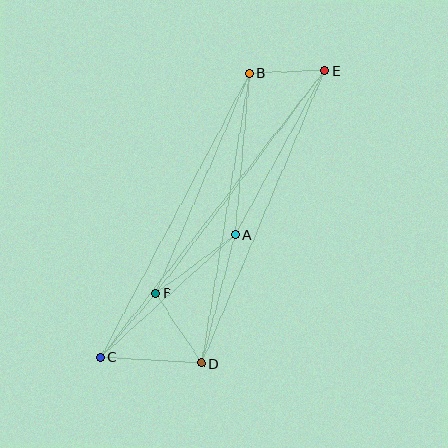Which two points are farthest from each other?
Points C and E are farthest from each other.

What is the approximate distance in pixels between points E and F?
The distance between E and F is approximately 280 pixels.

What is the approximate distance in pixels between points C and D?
The distance between C and D is approximately 101 pixels.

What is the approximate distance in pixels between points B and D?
The distance between B and D is approximately 294 pixels.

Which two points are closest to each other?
Points B and E are closest to each other.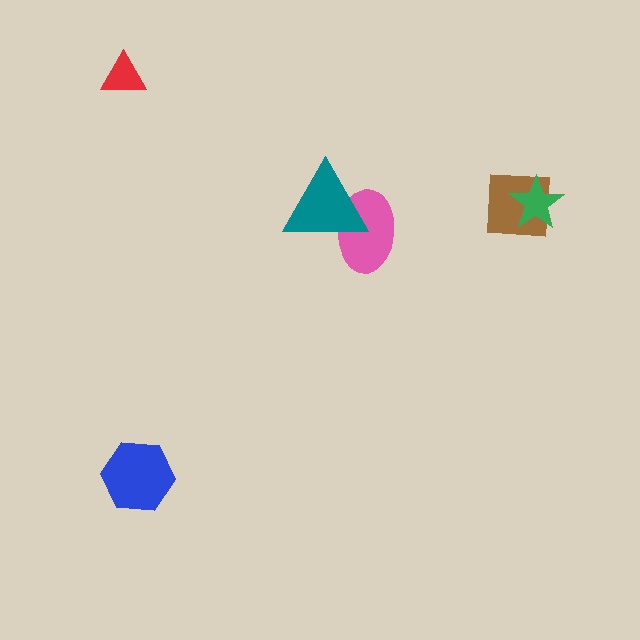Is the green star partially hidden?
No, no other shape covers it.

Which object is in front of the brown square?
The green star is in front of the brown square.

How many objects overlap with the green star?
1 object overlaps with the green star.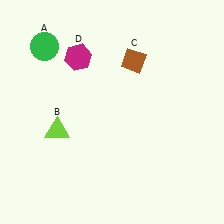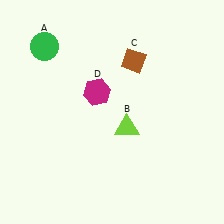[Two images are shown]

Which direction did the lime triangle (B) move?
The lime triangle (B) moved right.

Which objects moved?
The objects that moved are: the lime triangle (B), the magenta hexagon (D).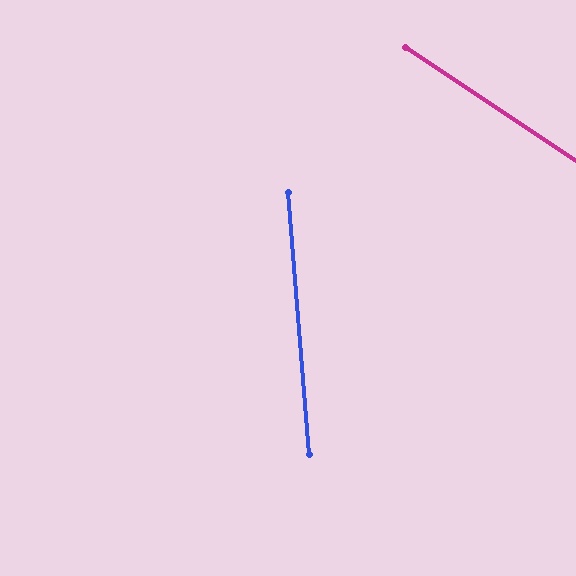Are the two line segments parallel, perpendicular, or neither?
Neither parallel nor perpendicular — they differ by about 52°.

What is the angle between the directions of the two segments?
Approximately 52 degrees.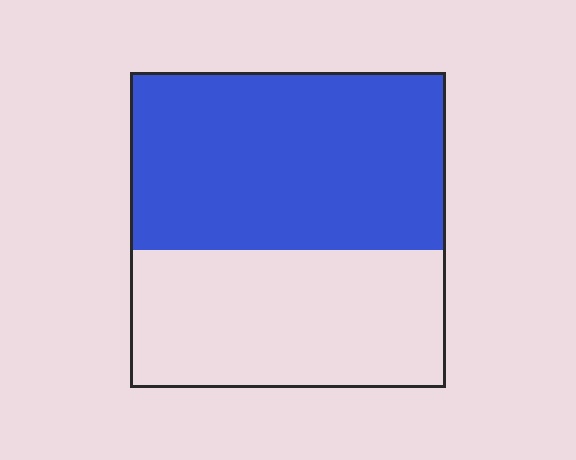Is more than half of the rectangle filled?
Yes.